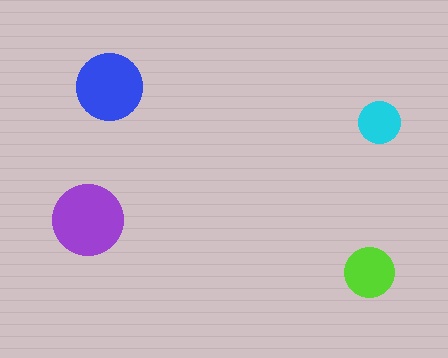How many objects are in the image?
There are 4 objects in the image.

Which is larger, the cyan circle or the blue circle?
The blue one.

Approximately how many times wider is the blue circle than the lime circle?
About 1.5 times wider.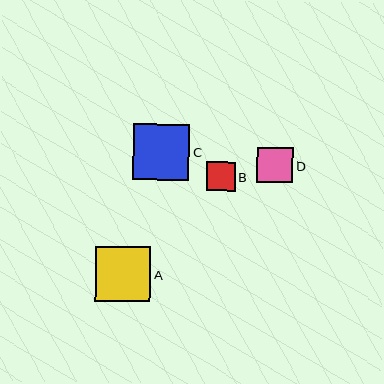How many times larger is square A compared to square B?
Square A is approximately 1.9 times the size of square B.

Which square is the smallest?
Square B is the smallest with a size of approximately 29 pixels.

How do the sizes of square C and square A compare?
Square C and square A are approximately the same size.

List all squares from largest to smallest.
From largest to smallest: C, A, D, B.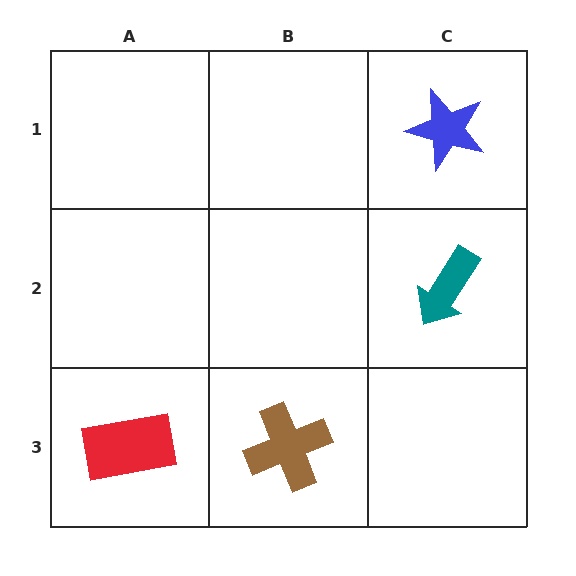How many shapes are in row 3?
2 shapes.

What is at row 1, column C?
A blue star.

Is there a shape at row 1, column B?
No, that cell is empty.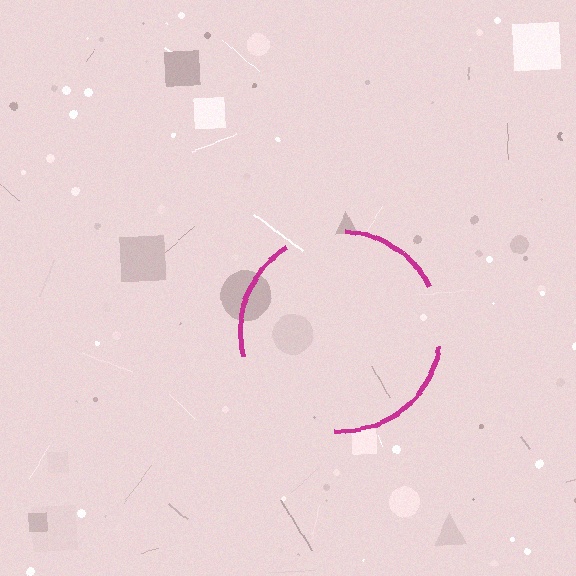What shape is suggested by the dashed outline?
The dashed outline suggests a circle.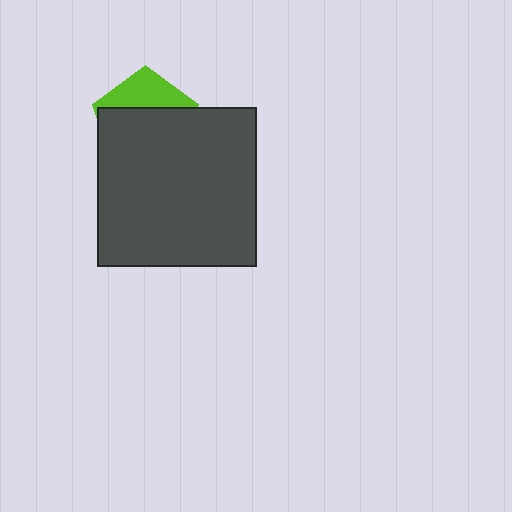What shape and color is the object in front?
The object in front is a dark gray square.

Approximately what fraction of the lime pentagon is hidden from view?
Roughly 68% of the lime pentagon is hidden behind the dark gray square.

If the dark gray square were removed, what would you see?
You would see the complete lime pentagon.